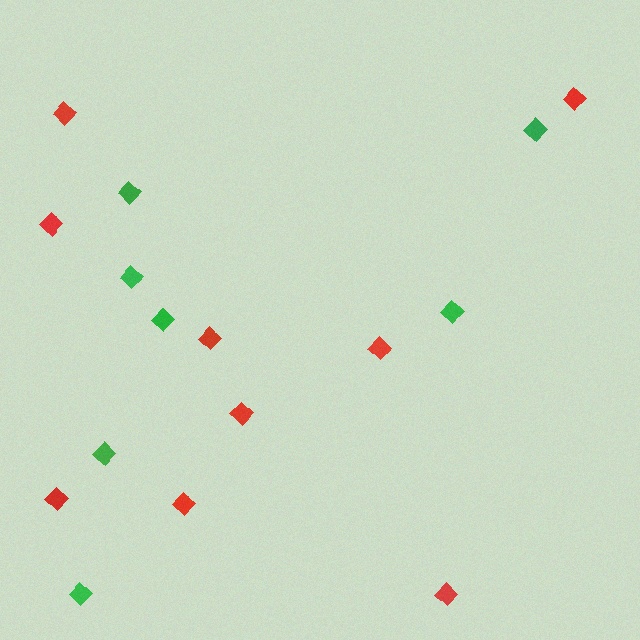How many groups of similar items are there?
There are 2 groups: one group of red diamonds (9) and one group of green diamonds (7).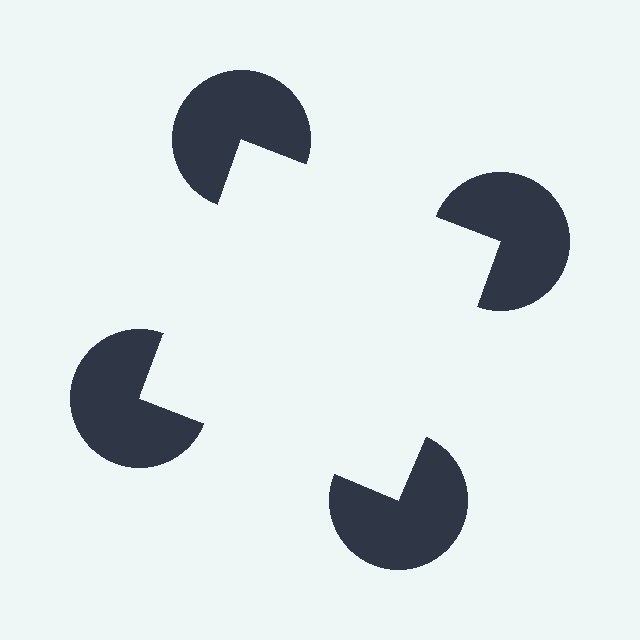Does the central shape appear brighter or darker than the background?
It typically appears slightly brighter than the background, even though no actual brightness change is drawn.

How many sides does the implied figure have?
4 sides.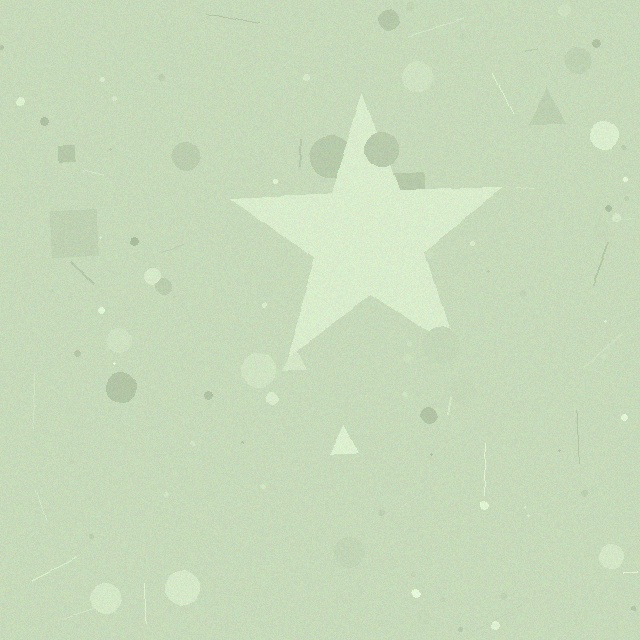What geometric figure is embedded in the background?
A star is embedded in the background.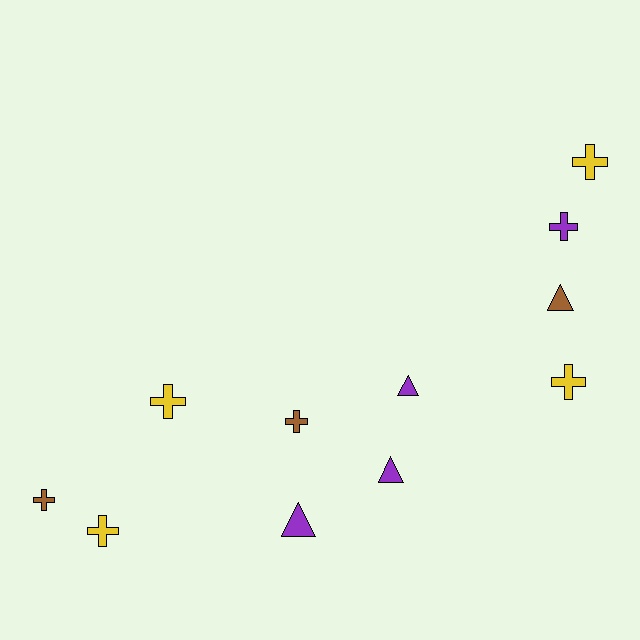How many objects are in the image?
There are 11 objects.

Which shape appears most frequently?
Cross, with 7 objects.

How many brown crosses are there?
There are 2 brown crosses.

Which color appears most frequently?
Yellow, with 4 objects.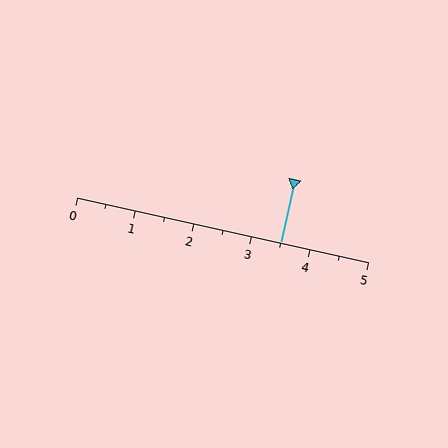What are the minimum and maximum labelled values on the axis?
The axis runs from 0 to 5.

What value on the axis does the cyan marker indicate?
The marker indicates approximately 3.5.